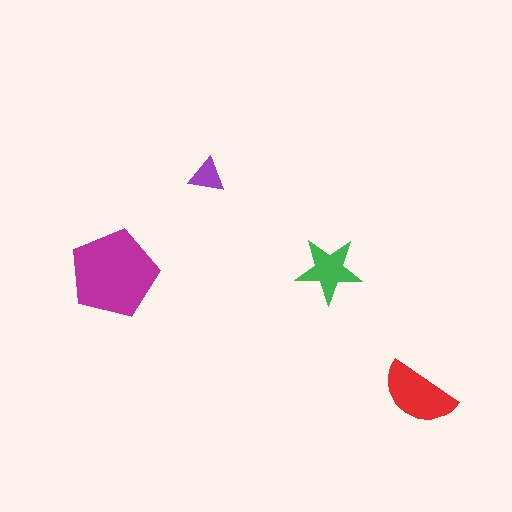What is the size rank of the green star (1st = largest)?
3rd.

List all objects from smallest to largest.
The purple triangle, the green star, the red semicircle, the magenta pentagon.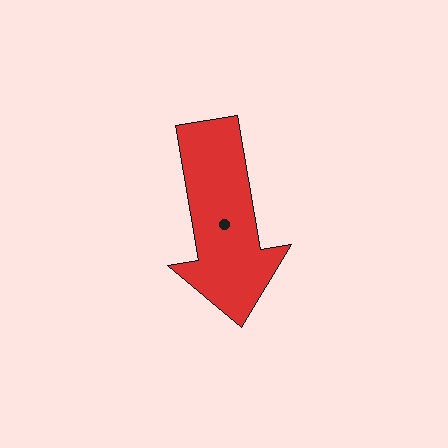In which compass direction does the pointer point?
South.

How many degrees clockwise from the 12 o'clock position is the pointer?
Approximately 170 degrees.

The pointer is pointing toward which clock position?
Roughly 6 o'clock.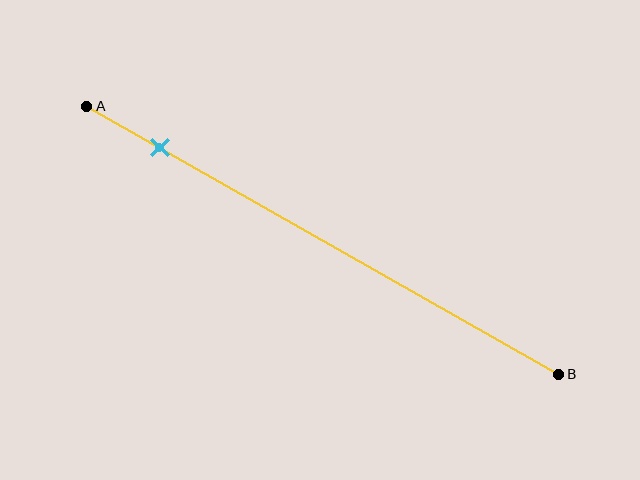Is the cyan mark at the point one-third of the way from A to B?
No, the mark is at about 15% from A, not at the 33% one-third point.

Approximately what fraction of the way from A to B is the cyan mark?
The cyan mark is approximately 15% of the way from A to B.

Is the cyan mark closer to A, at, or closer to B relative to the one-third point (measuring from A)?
The cyan mark is closer to point A than the one-third point of segment AB.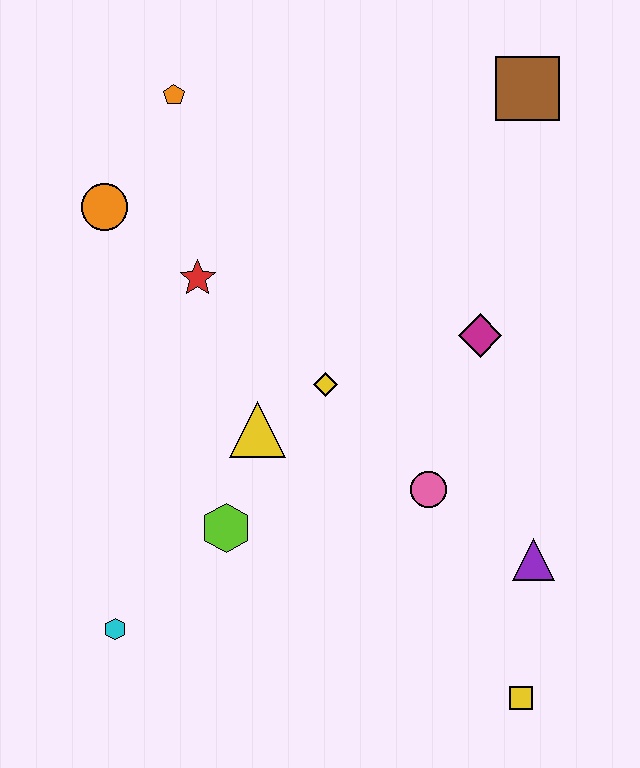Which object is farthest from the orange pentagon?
The yellow square is farthest from the orange pentagon.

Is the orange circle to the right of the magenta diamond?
No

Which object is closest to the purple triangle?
The pink circle is closest to the purple triangle.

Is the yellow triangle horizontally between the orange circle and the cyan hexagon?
No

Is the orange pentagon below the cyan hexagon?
No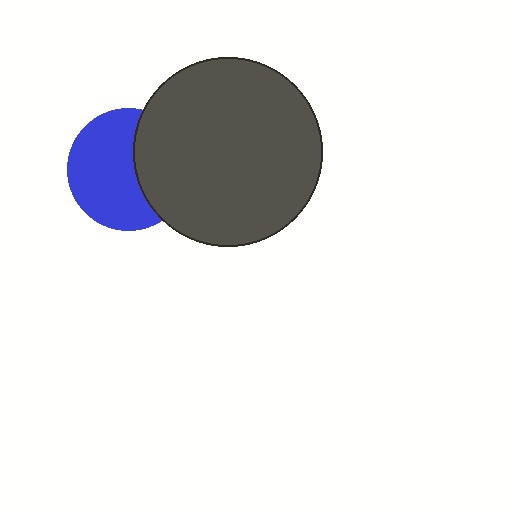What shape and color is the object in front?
The object in front is a dark gray circle.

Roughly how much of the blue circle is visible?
About half of it is visible (roughly 63%).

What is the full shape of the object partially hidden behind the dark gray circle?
The partially hidden object is a blue circle.